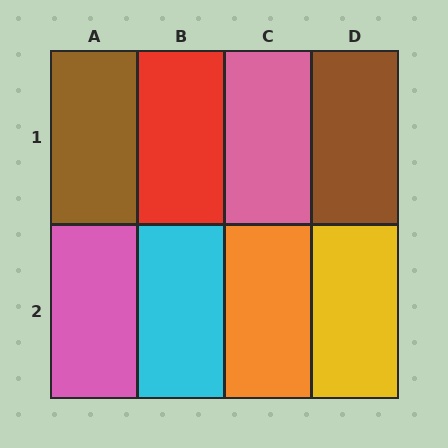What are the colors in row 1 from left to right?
Brown, red, pink, brown.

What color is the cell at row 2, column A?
Pink.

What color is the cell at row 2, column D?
Yellow.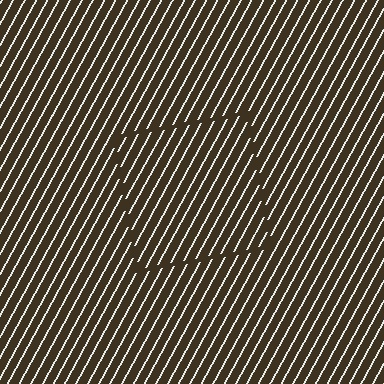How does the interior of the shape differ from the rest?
The interior of the shape contains the same grating, shifted by half a period — the contour is defined by the phase discontinuity where line-ends from the inner and outer gratings abut.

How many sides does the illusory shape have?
4 sides — the line-ends trace a square.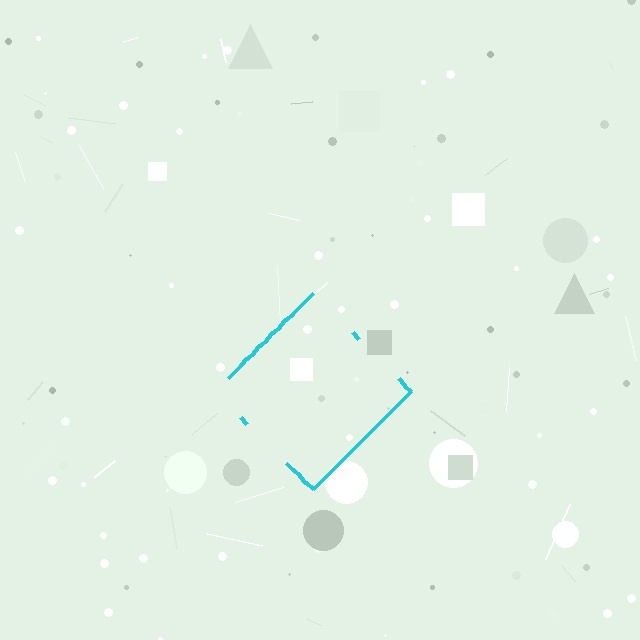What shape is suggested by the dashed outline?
The dashed outline suggests a diamond.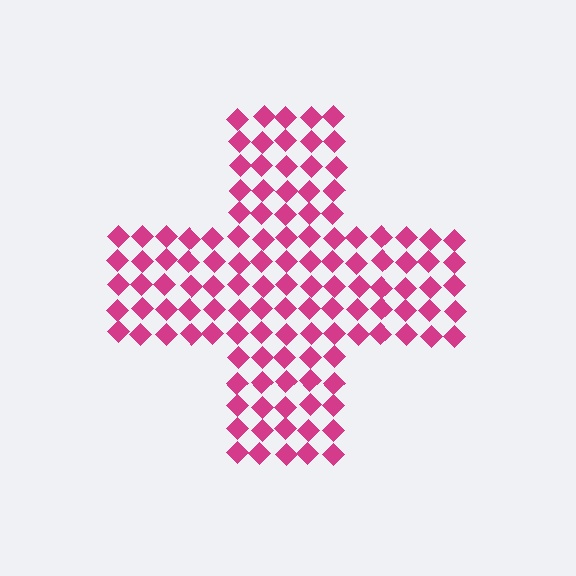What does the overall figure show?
The overall figure shows a cross.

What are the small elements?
The small elements are diamonds.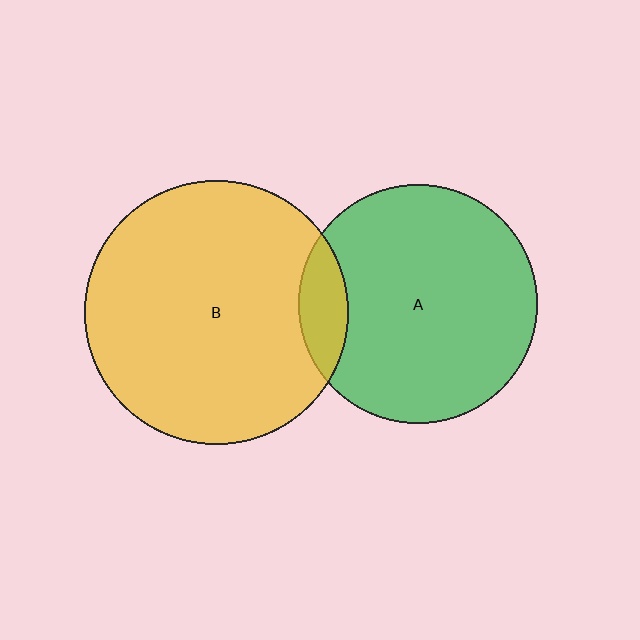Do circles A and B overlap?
Yes.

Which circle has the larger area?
Circle B (yellow).